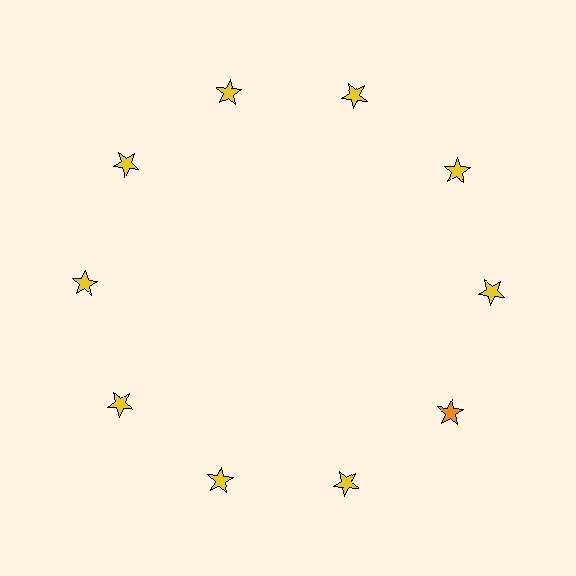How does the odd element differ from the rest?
It has a different color: orange instead of yellow.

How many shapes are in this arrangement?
There are 10 shapes arranged in a ring pattern.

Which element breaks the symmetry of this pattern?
The orange star at roughly the 4 o'clock position breaks the symmetry. All other shapes are yellow stars.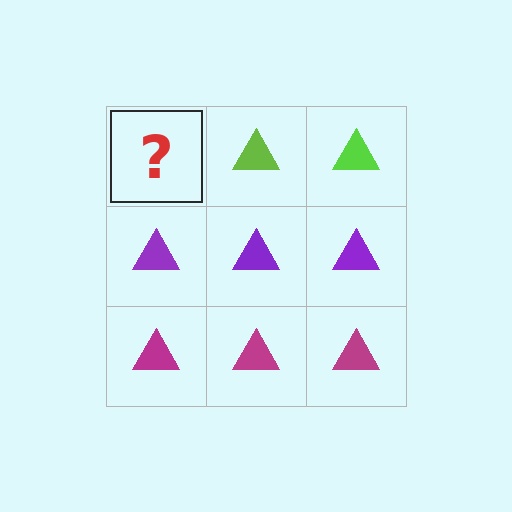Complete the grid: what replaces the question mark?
The question mark should be replaced with a lime triangle.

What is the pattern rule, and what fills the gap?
The rule is that each row has a consistent color. The gap should be filled with a lime triangle.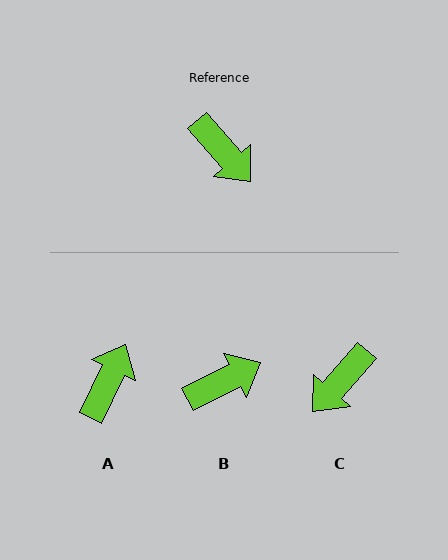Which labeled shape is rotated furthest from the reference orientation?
A, about 113 degrees away.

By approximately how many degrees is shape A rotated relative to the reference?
Approximately 113 degrees counter-clockwise.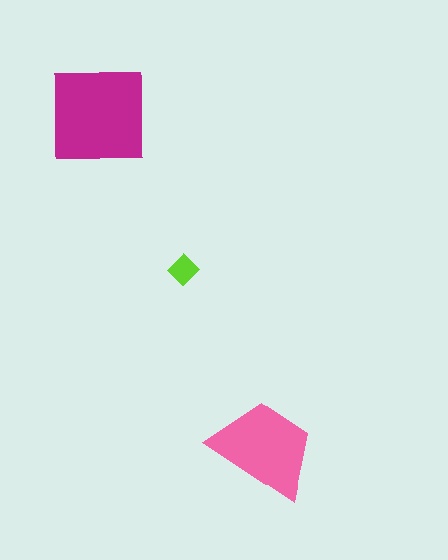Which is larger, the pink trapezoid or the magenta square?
The magenta square.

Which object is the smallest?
The lime diamond.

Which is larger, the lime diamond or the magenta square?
The magenta square.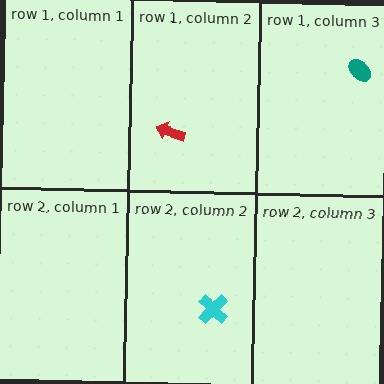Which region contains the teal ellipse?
The row 1, column 3 region.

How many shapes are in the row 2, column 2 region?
1.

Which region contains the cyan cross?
The row 2, column 2 region.